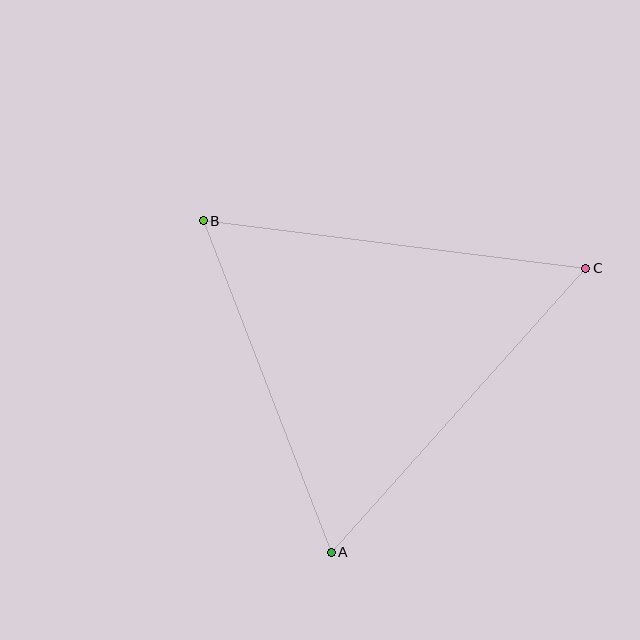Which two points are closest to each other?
Points A and B are closest to each other.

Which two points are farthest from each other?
Points B and C are farthest from each other.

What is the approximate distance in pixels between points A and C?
The distance between A and C is approximately 382 pixels.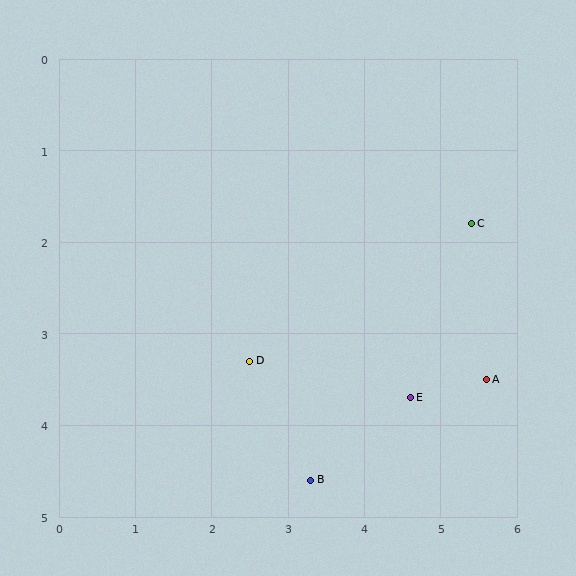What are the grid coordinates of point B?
Point B is at approximately (3.3, 4.6).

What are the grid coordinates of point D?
Point D is at approximately (2.5, 3.3).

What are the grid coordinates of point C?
Point C is at approximately (5.4, 1.8).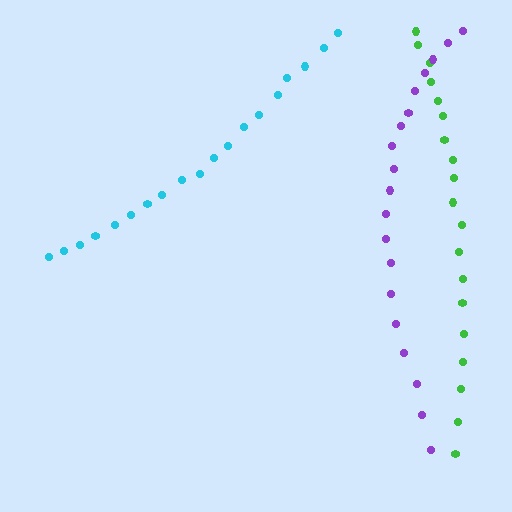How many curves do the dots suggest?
There are 3 distinct paths.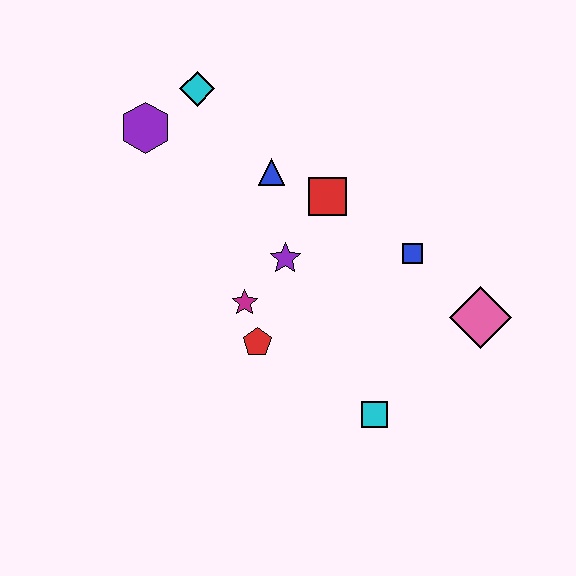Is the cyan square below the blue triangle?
Yes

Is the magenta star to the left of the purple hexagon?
No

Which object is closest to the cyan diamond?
The purple hexagon is closest to the cyan diamond.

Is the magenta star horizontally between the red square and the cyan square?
No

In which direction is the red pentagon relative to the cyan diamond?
The red pentagon is below the cyan diamond.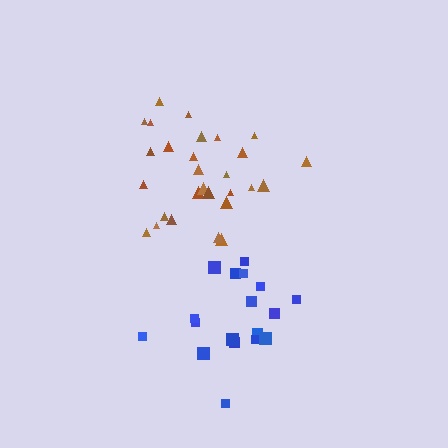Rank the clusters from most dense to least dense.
blue, brown.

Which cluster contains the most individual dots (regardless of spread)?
Brown (28).